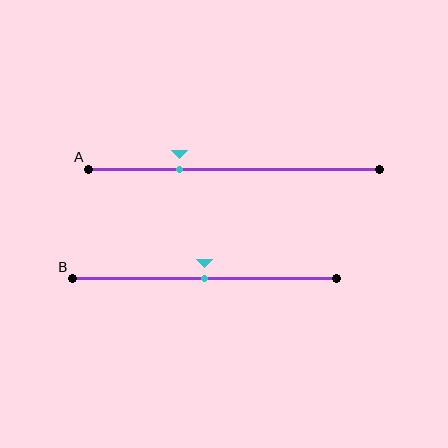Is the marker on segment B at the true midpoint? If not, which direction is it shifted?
Yes, the marker on segment B is at the true midpoint.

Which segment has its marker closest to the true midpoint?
Segment B has its marker closest to the true midpoint.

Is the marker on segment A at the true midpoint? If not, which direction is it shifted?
No, the marker on segment A is shifted to the left by about 19% of the segment length.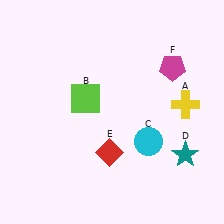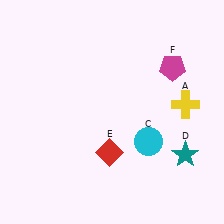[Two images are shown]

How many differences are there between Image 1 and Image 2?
There is 1 difference between the two images.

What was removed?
The lime square (B) was removed in Image 2.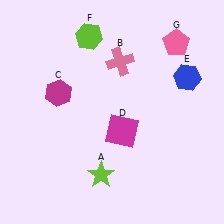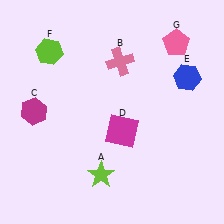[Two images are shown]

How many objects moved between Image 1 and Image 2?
2 objects moved between the two images.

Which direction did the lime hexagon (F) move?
The lime hexagon (F) moved left.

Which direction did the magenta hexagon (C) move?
The magenta hexagon (C) moved left.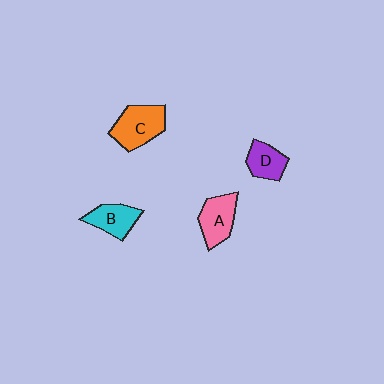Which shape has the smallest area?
Shape D (purple).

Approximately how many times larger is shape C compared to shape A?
Approximately 1.2 times.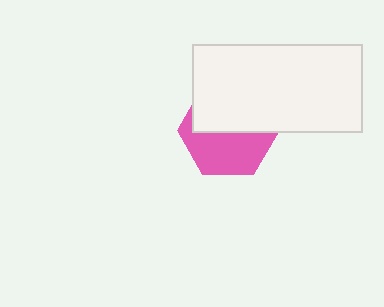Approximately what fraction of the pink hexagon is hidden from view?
Roughly 51% of the pink hexagon is hidden behind the white rectangle.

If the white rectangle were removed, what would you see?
You would see the complete pink hexagon.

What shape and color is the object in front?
The object in front is a white rectangle.